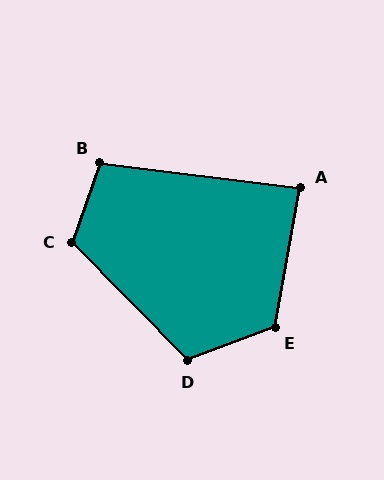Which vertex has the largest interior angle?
E, at approximately 121 degrees.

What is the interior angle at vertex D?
Approximately 114 degrees (obtuse).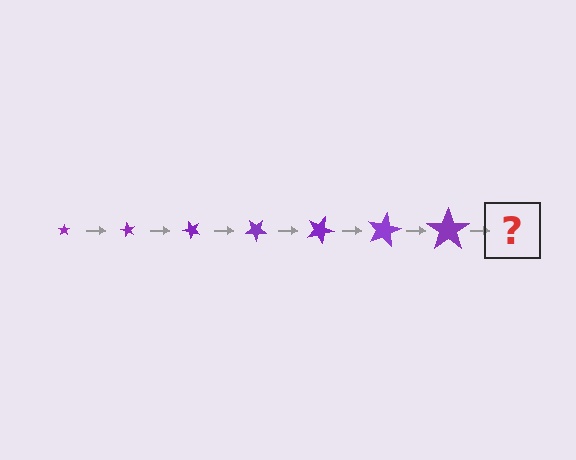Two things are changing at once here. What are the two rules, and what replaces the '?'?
The two rules are that the star grows larger each step and it rotates 60 degrees each step. The '?' should be a star, larger than the previous one and rotated 420 degrees from the start.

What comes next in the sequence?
The next element should be a star, larger than the previous one and rotated 420 degrees from the start.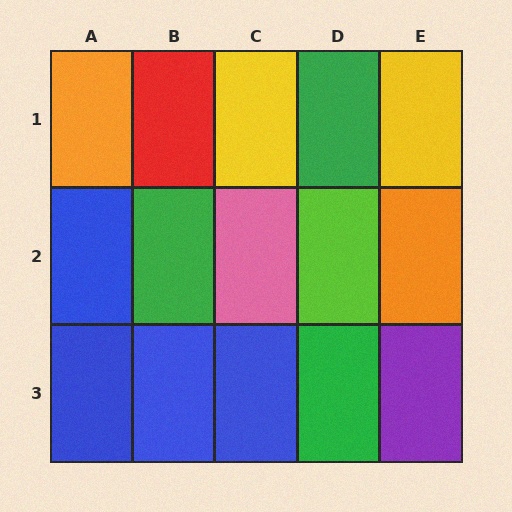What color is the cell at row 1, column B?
Red.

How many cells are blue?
4 cells are blue.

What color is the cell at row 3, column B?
Blue.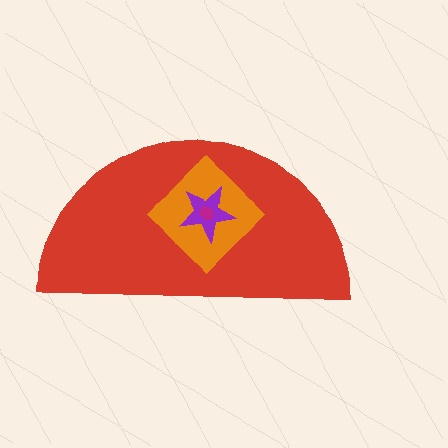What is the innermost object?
The magenta hexagon.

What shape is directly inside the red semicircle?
The orange diamond.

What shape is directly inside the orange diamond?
The purple star.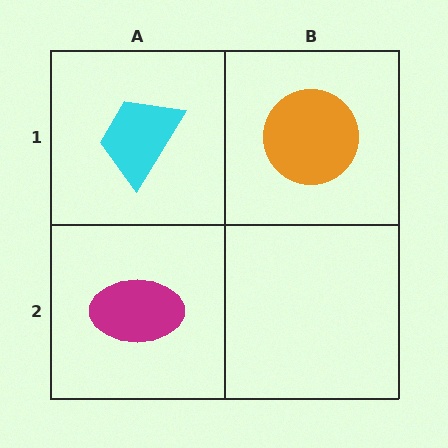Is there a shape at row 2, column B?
No, that cell is empty.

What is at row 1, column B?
An orange circle.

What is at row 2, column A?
A magenta ellipse.